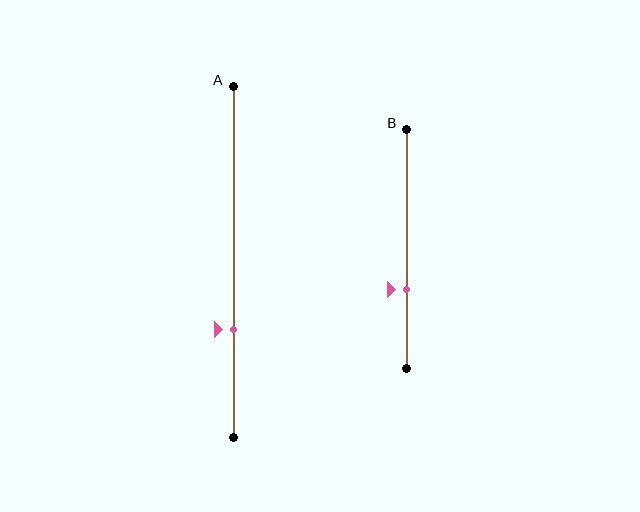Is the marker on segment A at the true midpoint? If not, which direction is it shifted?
No, the marker on segment A is shifted downward by about 19% of the segment length.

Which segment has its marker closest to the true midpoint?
Segment B has its marker closest to the true midpoint.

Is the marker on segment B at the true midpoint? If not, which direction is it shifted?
No, the marker on segment B is shifted downward by about 17% of the segment length.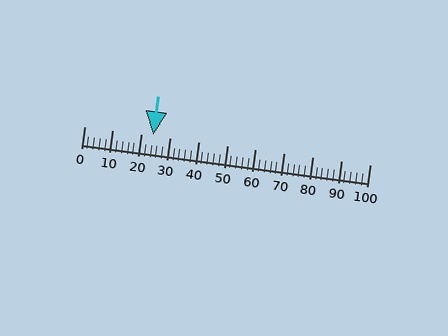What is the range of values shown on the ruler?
The ruler shows values from 0 to 100.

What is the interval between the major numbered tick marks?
The major tick marks are spaced 10 units apart.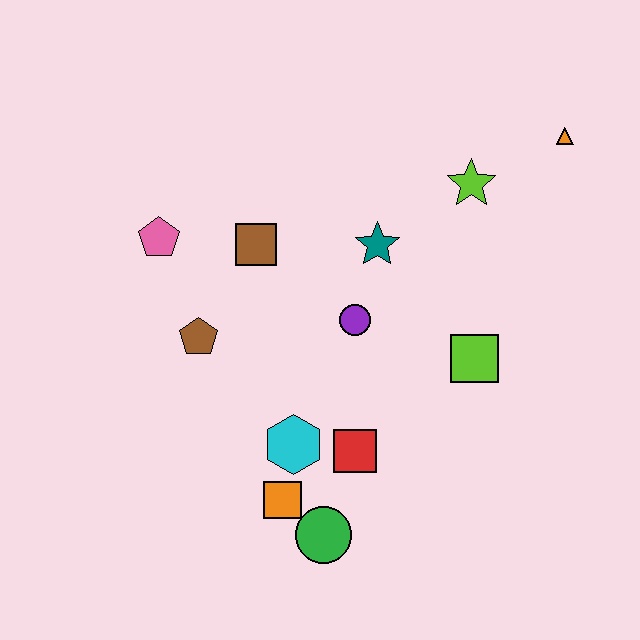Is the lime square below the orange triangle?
Yes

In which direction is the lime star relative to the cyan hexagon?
The lime star is above the cyan hexagon.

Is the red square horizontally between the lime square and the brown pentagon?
Yes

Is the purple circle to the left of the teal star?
Yes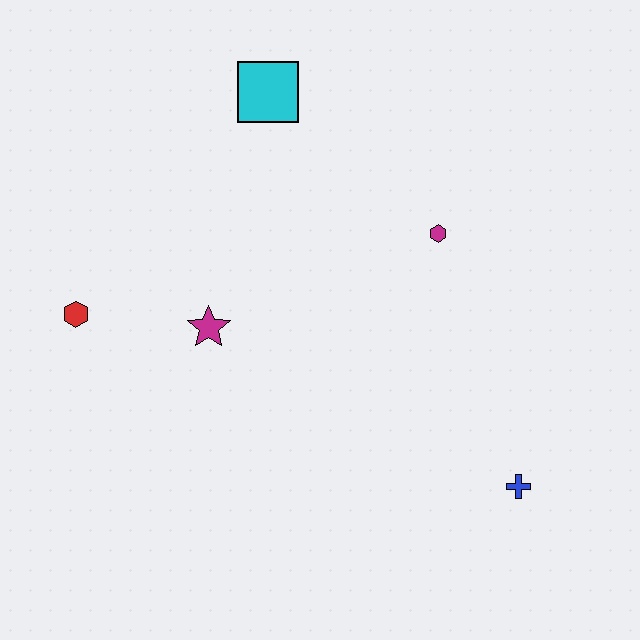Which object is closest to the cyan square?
The magenta hexagon is closest to the cyan square.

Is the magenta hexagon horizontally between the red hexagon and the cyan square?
No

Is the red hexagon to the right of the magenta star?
No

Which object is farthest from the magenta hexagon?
The red hexagon is farthest from the magenta hexagon.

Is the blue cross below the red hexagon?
Yes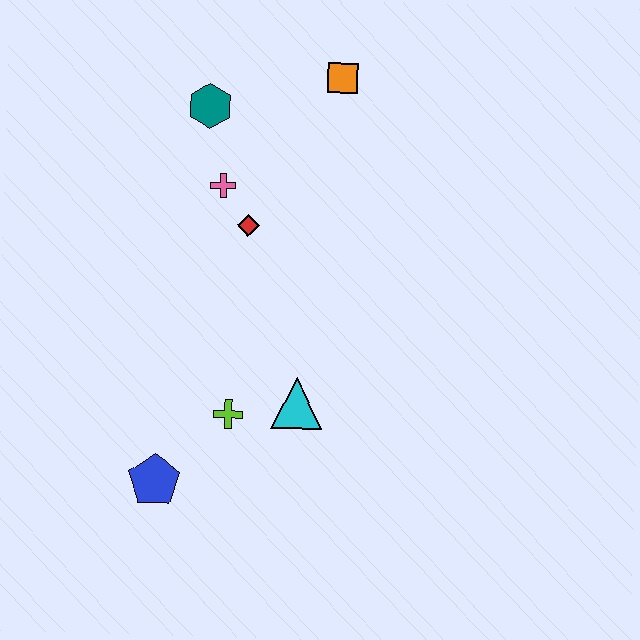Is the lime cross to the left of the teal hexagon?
No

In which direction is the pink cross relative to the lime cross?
The pink cross is above the lime cross.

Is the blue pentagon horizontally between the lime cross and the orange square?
No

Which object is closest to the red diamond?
The pink cross is closest to the red diamond.